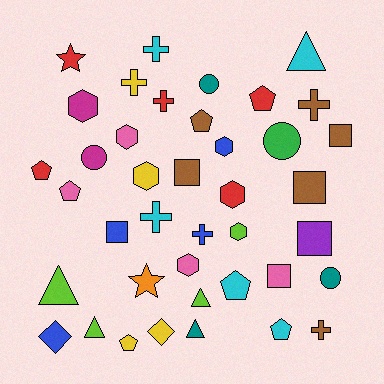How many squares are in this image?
There are 6 squares.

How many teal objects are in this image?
There are 3 teal objects.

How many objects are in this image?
There are 40 objects.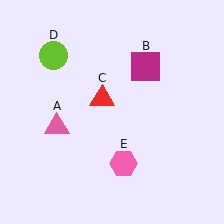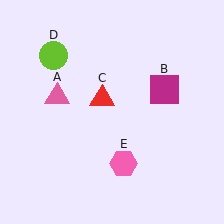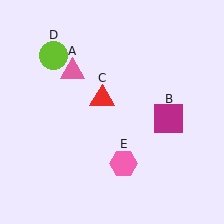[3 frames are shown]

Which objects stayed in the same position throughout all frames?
Red triangle (object C) and lime circle (object D) and pink hexagon (object E) remained stationary.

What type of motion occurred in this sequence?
The pink triangle (object A), magenta square (object B) rotated clockwise around the center of the scene.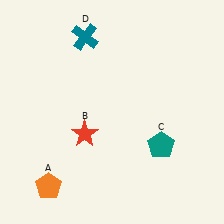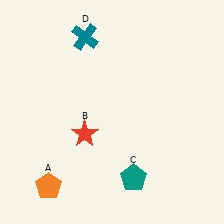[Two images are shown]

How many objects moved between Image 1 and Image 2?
1 object moved between the two images.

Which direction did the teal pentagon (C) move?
The teal pentagon (C) moved down.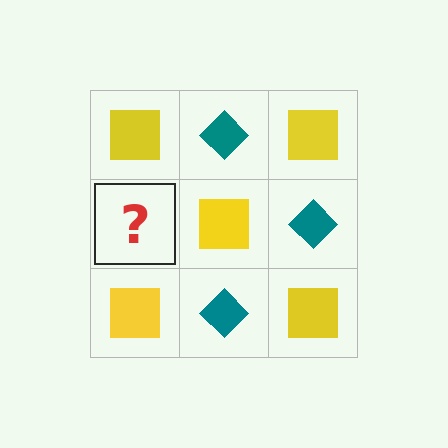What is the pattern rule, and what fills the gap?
The rule is that it alternates yellow square and teal diamond in a checkerboard pattern. The gap should be filled with a teal diamond.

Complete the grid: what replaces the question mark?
The question mark should be replaced with a teal diamond.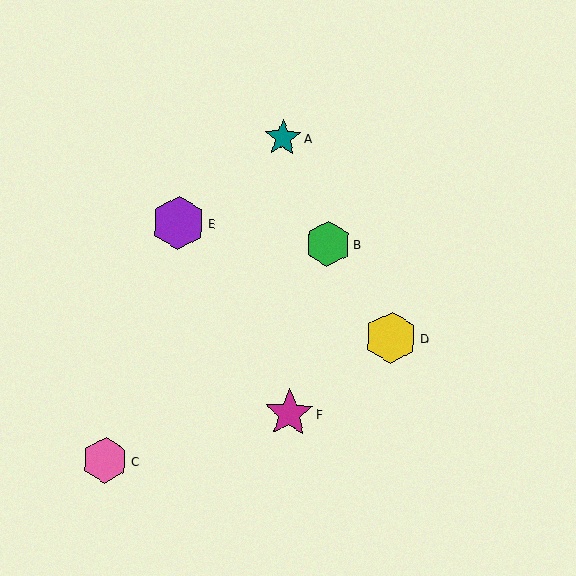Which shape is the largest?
The purple hexagon (labeled E) is the largest.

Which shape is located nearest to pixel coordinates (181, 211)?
The purple hexagon (labeled E) at (178, 223) is nearest to that location.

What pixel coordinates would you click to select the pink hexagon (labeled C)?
Click at (105, 460) to select the pink hexagon C.